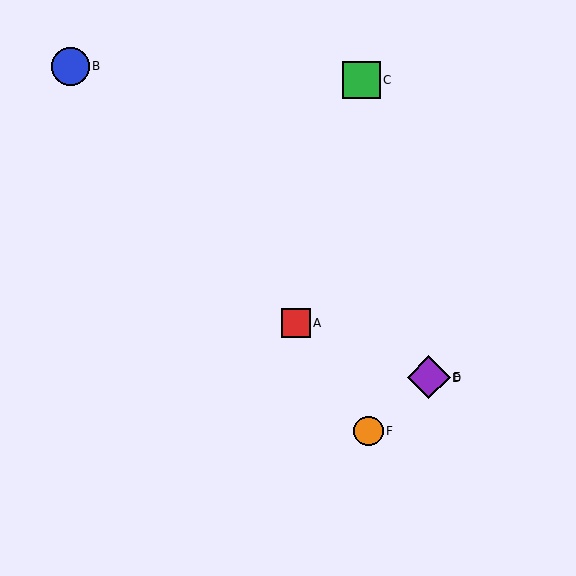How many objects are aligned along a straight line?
3 objects (A, D, E) are aligned along a straight line.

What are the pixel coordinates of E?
Object E is at (429, 377).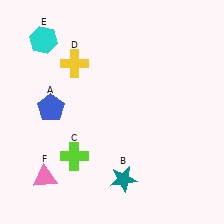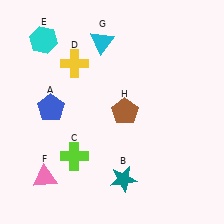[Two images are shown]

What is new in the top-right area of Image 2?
A brown pentagon (H) was added in the top-right area of Image 2.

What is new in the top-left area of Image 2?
A cyan triangle (G) was added in the top-left area of Image 2.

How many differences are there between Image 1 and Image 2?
There are 2 differences between the two images.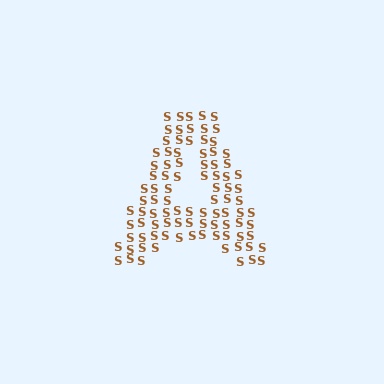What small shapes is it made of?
It is made of small letter S's.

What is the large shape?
The large shape is the letter A.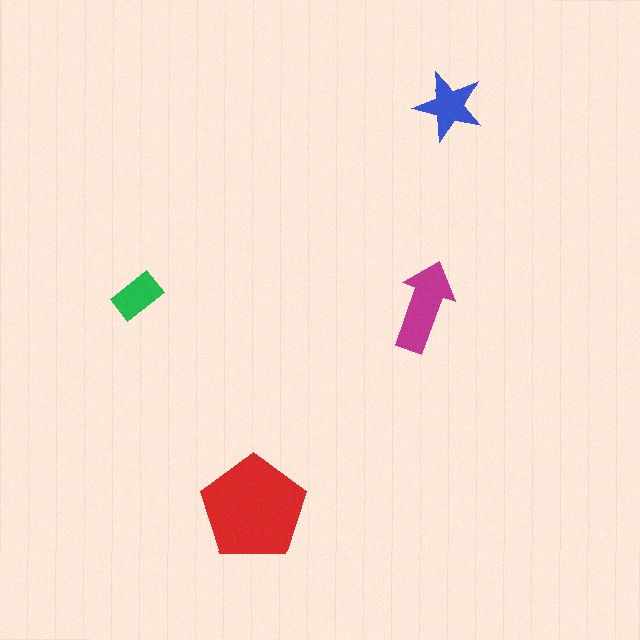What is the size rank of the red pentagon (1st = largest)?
1st.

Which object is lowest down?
The red pentagon is bottommost.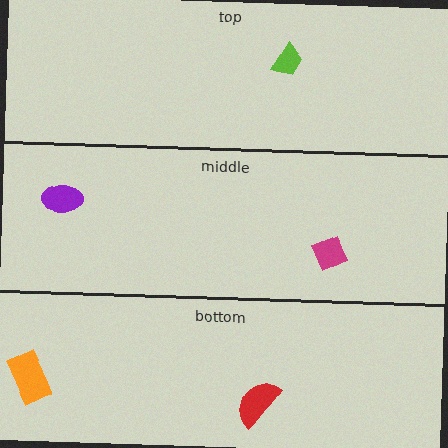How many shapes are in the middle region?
2.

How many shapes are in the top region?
1.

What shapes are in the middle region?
The purple ellipse, the magenta diamond.